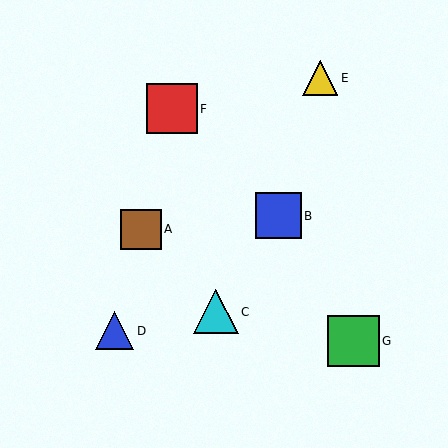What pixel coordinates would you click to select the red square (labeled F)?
Click at (172, 109) to select the red square F.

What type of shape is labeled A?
Shape A is a brown square.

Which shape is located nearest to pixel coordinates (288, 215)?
The blue square (labeled B) at (278, 216) is nearest to that location.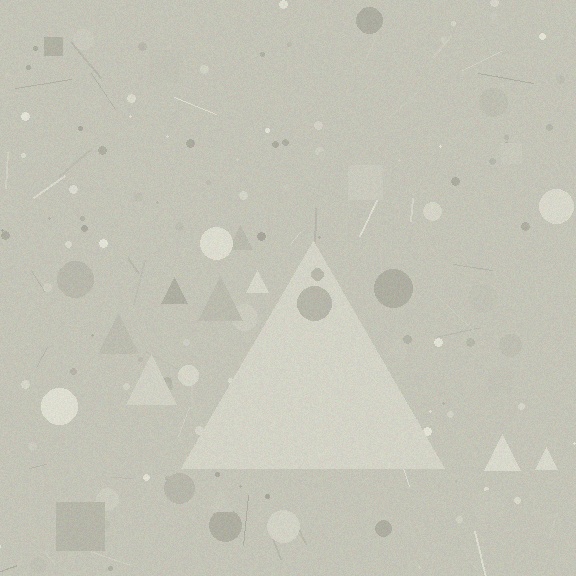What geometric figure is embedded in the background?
A triangle is embedded in the background.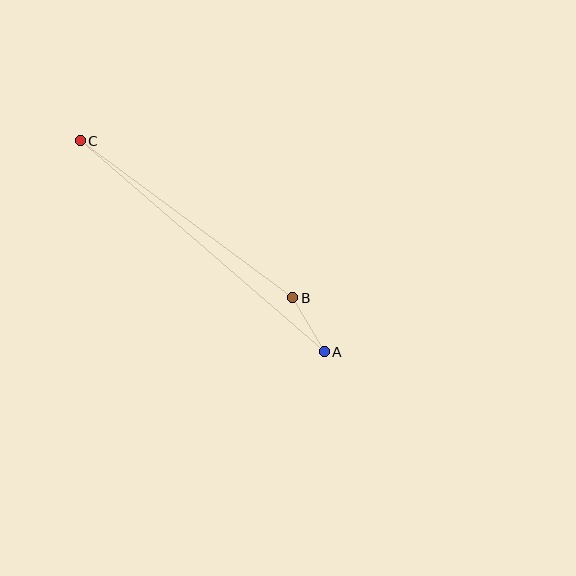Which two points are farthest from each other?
Points A and C are farthest from each other.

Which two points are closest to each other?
Points A and B are closest to each other.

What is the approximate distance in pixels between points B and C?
The distance between B and C is approximately 264 pixels.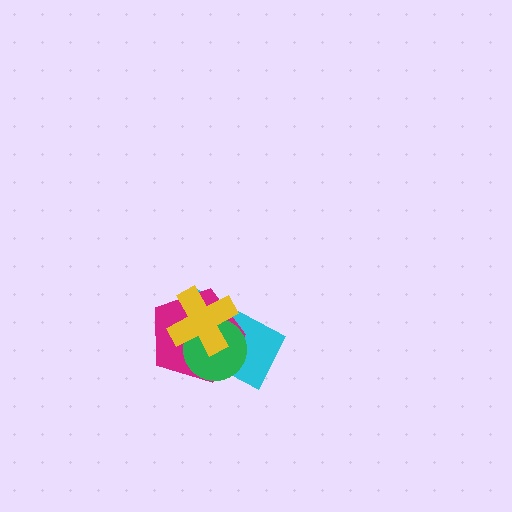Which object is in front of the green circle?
The yellow cross is in front of the green circle.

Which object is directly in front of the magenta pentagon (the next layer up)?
The green circle is directly in front of the magenta pentagon.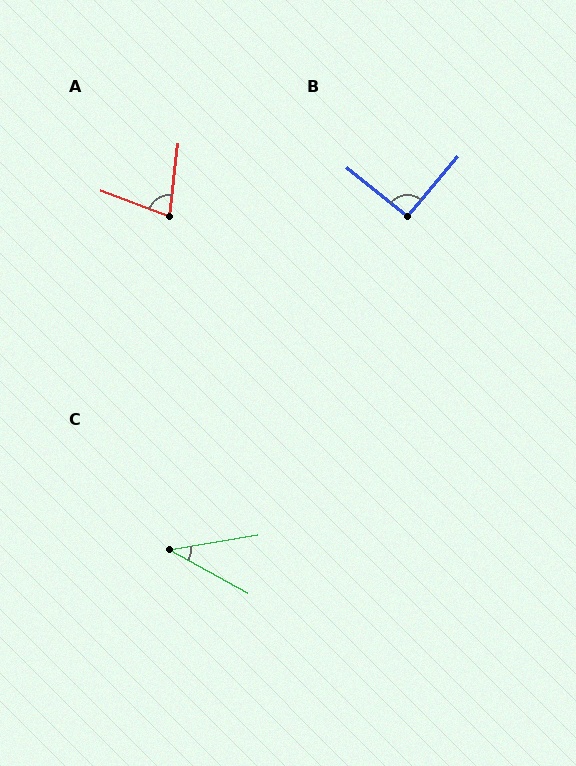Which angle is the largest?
B, at approximately 91 degrees.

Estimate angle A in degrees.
Approximately 76 degrees.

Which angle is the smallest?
C, at approximately 39 degrees.